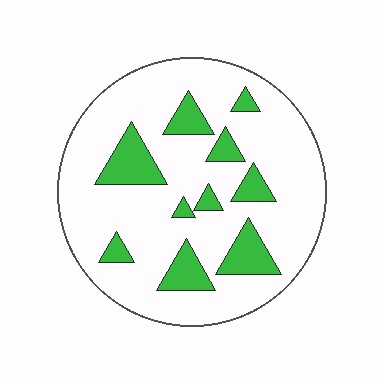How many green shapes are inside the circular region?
10.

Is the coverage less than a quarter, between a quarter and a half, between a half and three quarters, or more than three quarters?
Less than a quarter.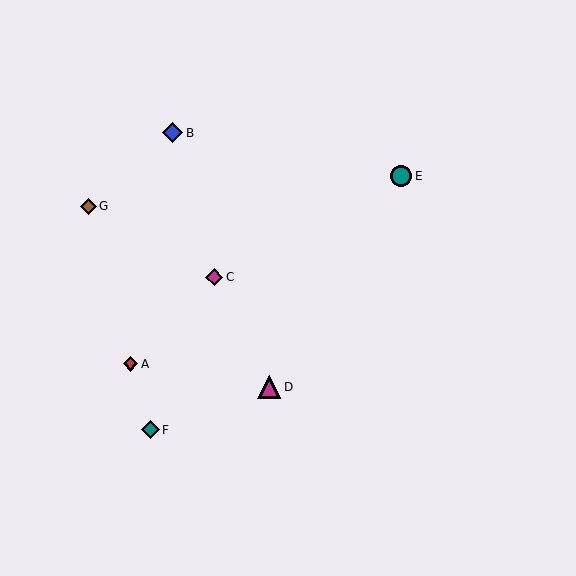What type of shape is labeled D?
Shape D is a magenta triangle.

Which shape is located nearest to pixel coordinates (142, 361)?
The red diamond (labeled A) at (130, 364) is nearest to that location.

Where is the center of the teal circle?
The center of the teal circle is at (401, 176).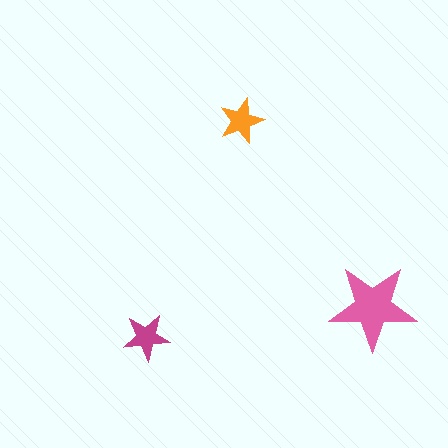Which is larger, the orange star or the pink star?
The pink one.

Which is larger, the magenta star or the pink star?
The pink one.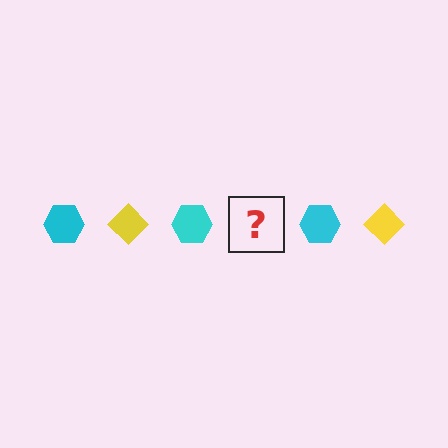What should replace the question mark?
The question mark should be replaced with a yellow diamond.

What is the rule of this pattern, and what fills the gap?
The rule is that the pattern alternates between cyan hexagon and yellow diamond. The gap should be filled with a yellow diamond.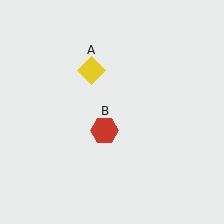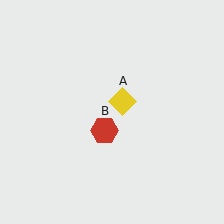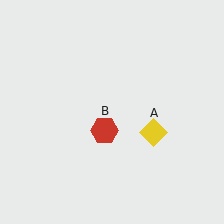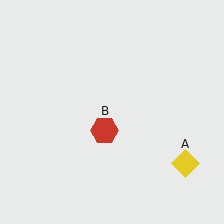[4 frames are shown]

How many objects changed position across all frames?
1 object changed position: yellow diamond (object A).